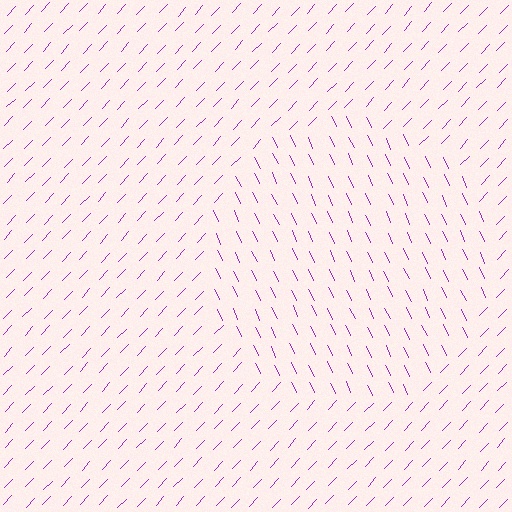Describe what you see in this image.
The image is filled with small purple line segments. A circle region in the image has lines oriented differently from the surrounding lines, creating a visible texture boundary.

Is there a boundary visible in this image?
Yes, there is a texture boundary formed by a change in line orientation.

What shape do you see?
I see a circle.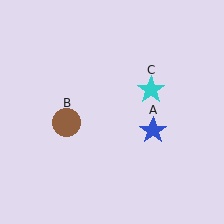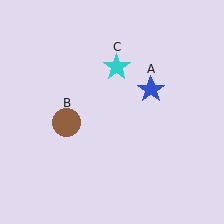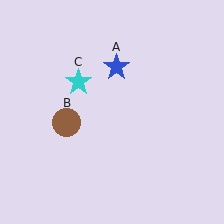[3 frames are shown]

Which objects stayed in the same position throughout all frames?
Brown circle (object B) remained stationary.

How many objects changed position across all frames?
2 objects changed position: blue star (object A), cyan star (object C).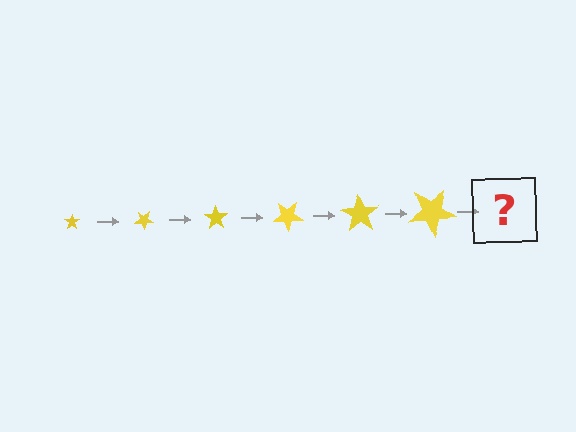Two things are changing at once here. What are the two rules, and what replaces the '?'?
The two rules are that the star grows larger each step and it rotates 35 degrees each step. The '?' should be a star, larger than the previous one and rotated 210 degrees from the start.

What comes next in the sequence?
The next element should be a star, larger than the previous one and rotated 210 degrees from the start.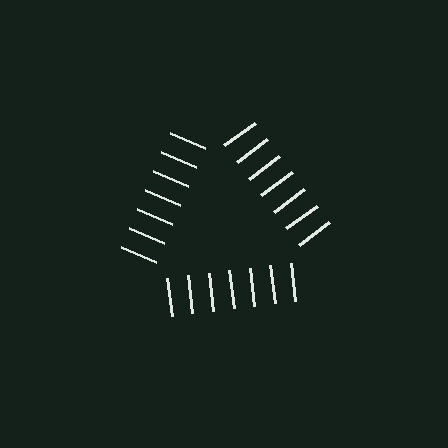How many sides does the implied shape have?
3 sides — the line-ends trace a triangle.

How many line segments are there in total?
21 — 7 along each of the 3 edges.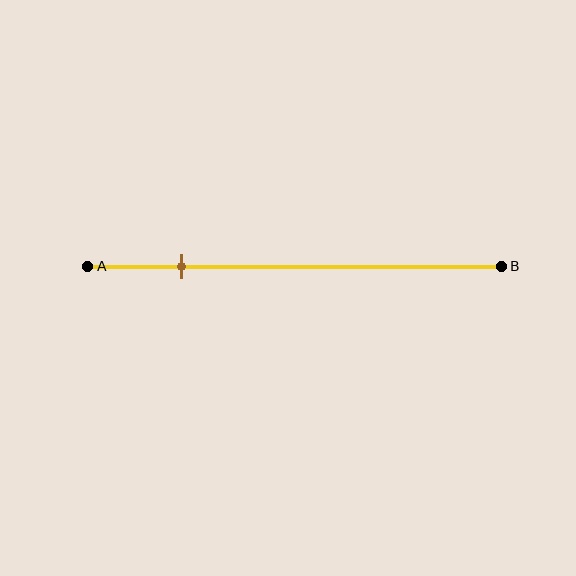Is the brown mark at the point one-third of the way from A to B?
No, the mark is at about 25% from A, not at the 33% one-third point.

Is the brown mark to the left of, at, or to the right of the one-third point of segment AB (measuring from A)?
The brown mark is to the left of the one-third point of segment AB.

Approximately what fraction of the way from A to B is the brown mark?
The brown mark is approximately 25% of the way from A to B.